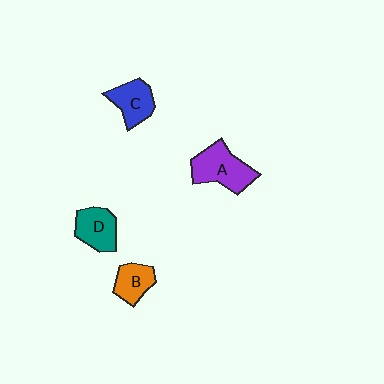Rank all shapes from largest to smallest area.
From largest to smallest: A (purple), D (teal), C (blue), B (orange).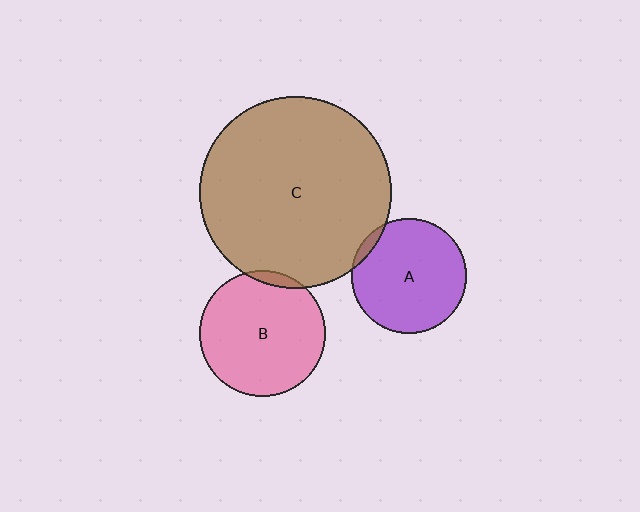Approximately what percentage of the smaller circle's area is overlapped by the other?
Approximately 5%.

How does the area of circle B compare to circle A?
Approximately 1.2 times.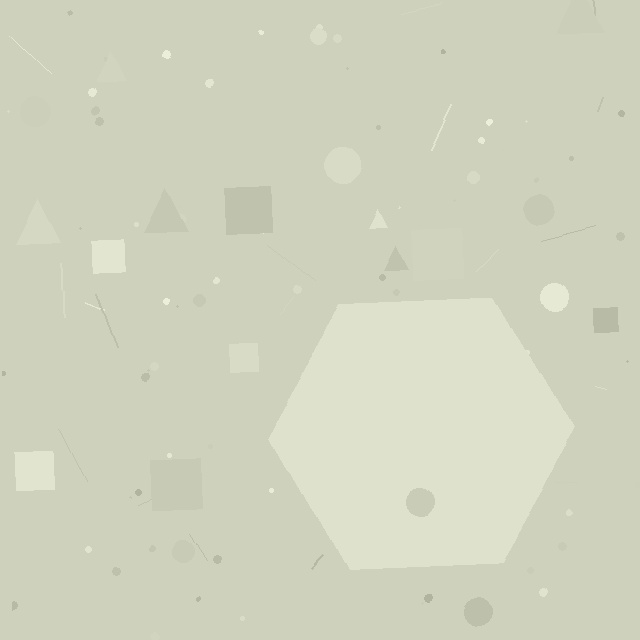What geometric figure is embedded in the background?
A hexagon is embedded in the background.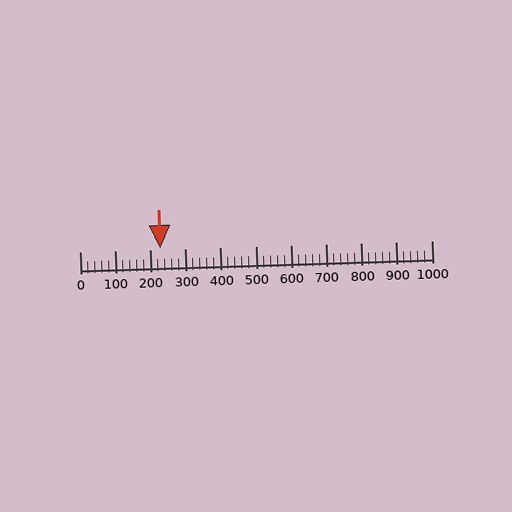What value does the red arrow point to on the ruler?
The red arrow points to approximately 229.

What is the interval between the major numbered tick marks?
The major tick marks are spaced 100 units apart.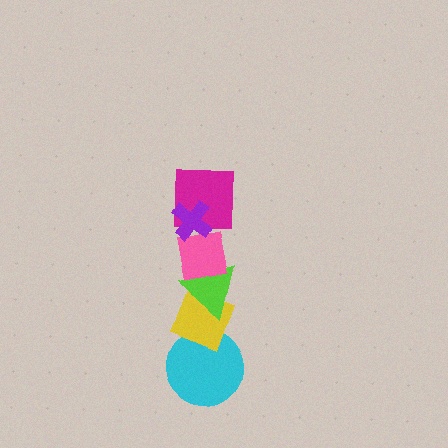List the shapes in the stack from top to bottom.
From top to bottom: the purple cross, the magenta square, the pink square, the lime triangle, the yellow diamond, the cyan circle.